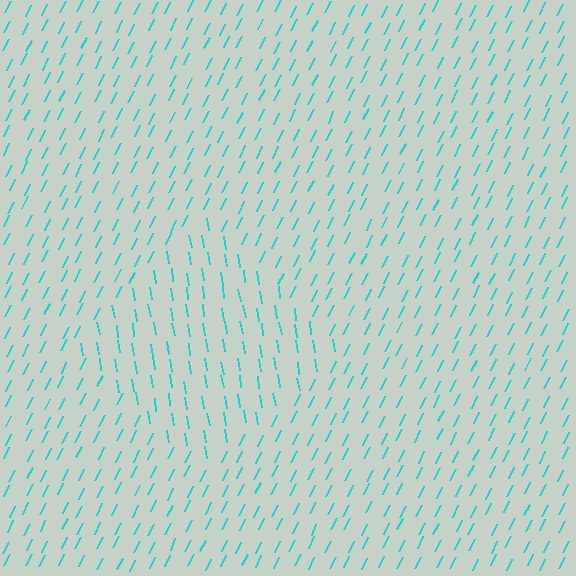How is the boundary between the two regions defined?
The boundary is defined purely by a change in line orientation (approximately 35 degrees difference). All lines are the same color and thickness.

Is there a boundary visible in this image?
Yes, there is a texture boundary formed by a change in line orientation.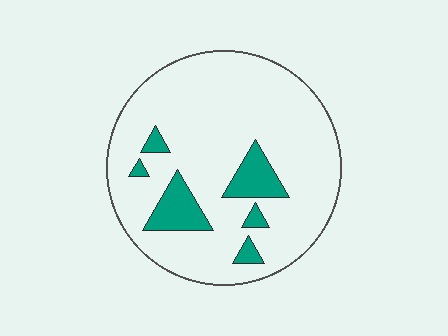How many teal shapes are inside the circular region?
6.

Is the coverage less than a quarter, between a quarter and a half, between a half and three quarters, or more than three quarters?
Less than a quarter.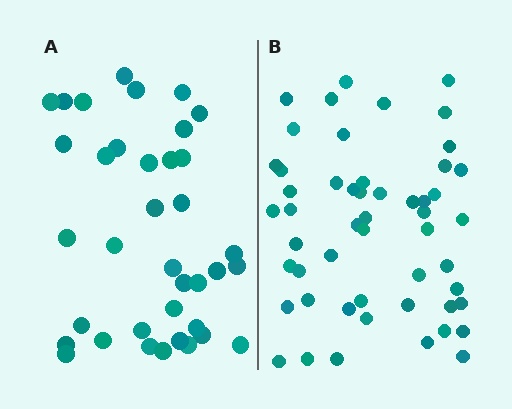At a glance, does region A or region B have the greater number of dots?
Region B (the right region) has more dots.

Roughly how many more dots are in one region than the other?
Region B has approximately 15 more dots than region A.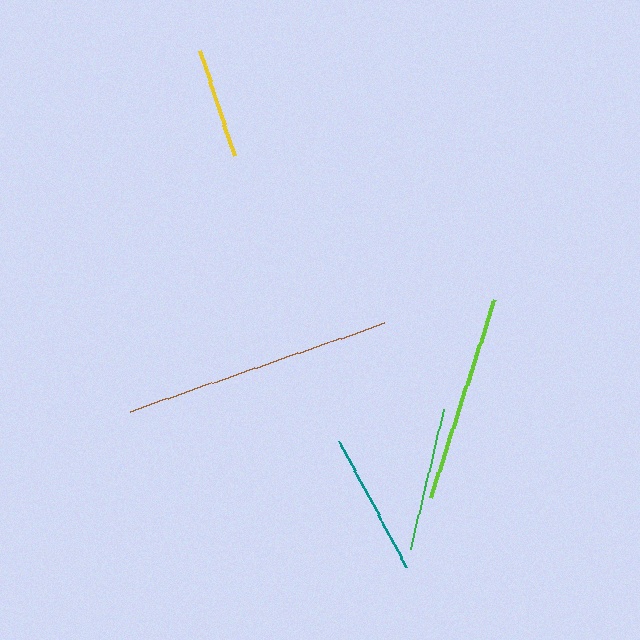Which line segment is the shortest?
The yellow line is the shortest at approximately 110 pixels.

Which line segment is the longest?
The brown line is the longest at approximately 269 pixels.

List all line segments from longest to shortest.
From longest to shortest: brown, lime, green, teal, yellow.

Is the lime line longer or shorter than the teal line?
The lime line is longer than the teal line.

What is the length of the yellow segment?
The yellow segment is approximately 110 pixels long.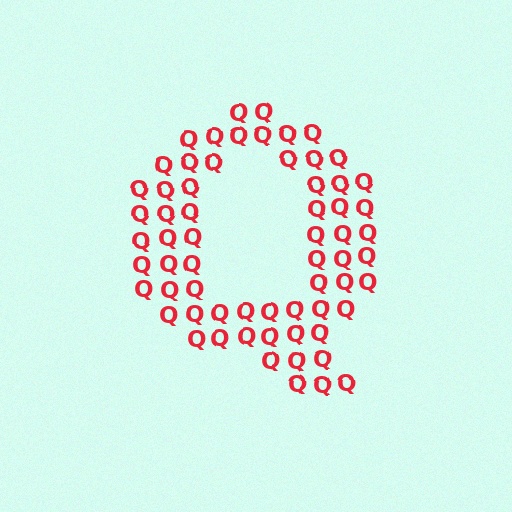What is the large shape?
The large shape is the letter Q.